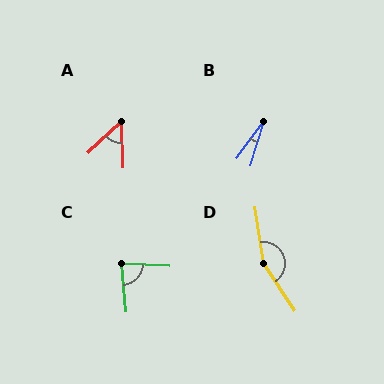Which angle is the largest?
D, at approximately 154 degrees.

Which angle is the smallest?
B, at approximately 19 degrees.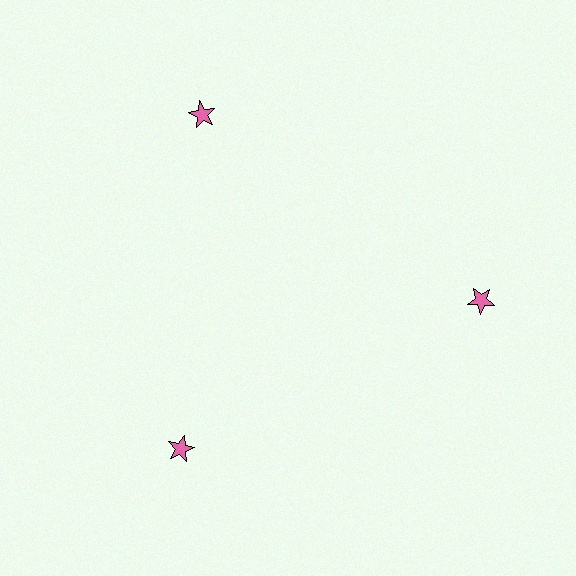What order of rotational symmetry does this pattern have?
This pattern has 3-fold rotational symmetry.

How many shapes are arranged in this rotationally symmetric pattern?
There are 3 shapes, arranged in 3 groups of 1.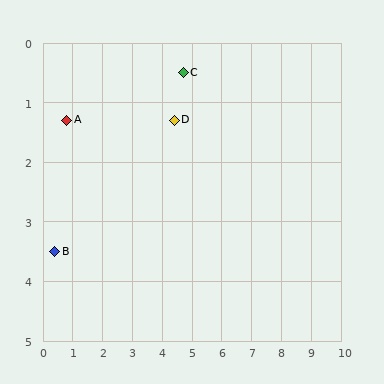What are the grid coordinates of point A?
Point A is at approximately (0.8, 1.3).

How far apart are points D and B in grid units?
Points D and B are about 4.6 grid units apart.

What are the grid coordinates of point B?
Point B is at approximately (0.4, 3.5).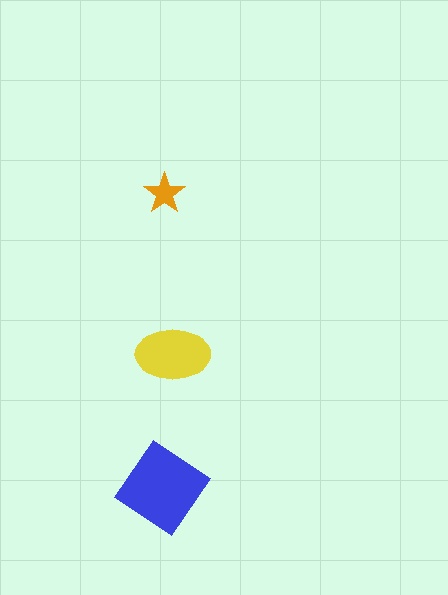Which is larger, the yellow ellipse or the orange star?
The yellow ellipse.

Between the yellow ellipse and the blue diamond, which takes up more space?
The blue diamond.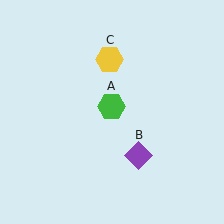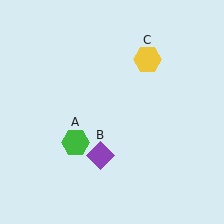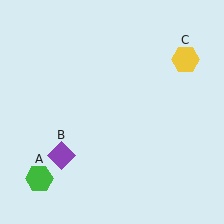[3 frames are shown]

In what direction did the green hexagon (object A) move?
The green hexagon (object A) moved down and to the left.